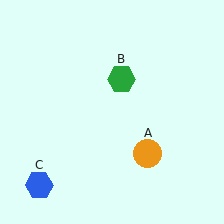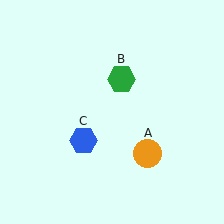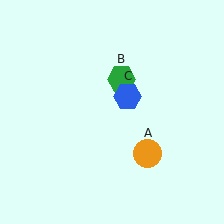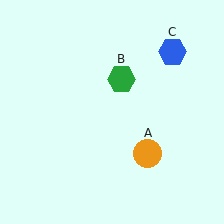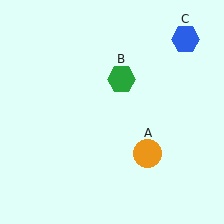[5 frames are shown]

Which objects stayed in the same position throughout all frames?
Orange circle (object A) and green hexagon (object B) remained stationary.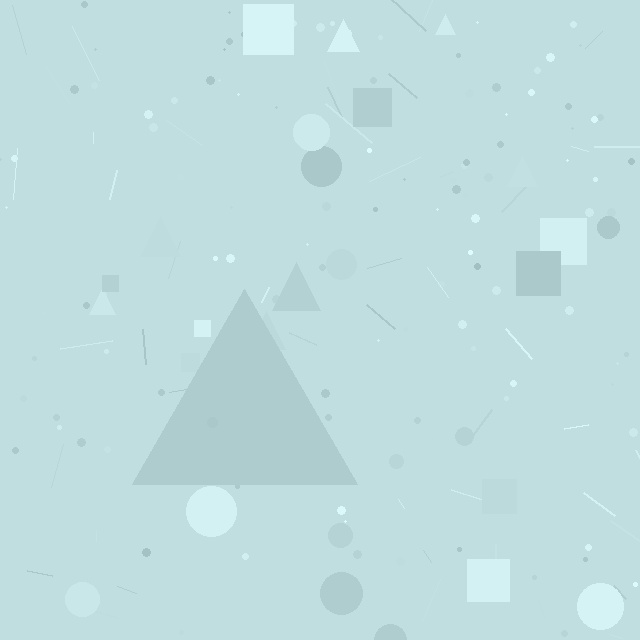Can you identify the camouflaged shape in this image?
The camouflaged shape is a triangle.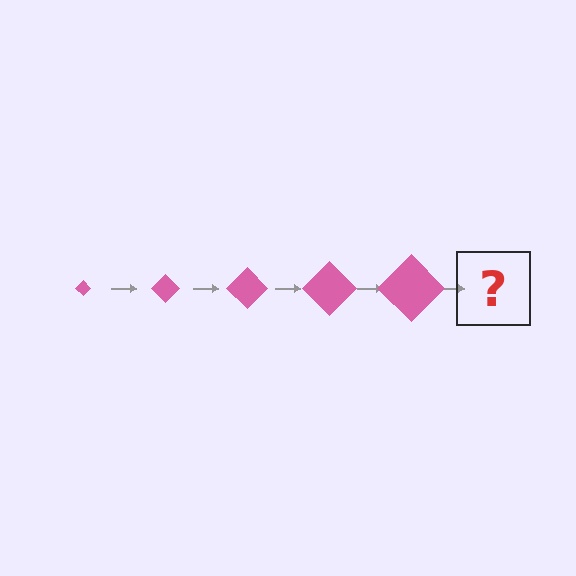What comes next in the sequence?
The next element should be a pink diamond, larger than the previous one.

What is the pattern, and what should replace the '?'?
The pattern is that the diamond gets progressively larger each step. The '?' should be a pink diamond, larger than the previous one.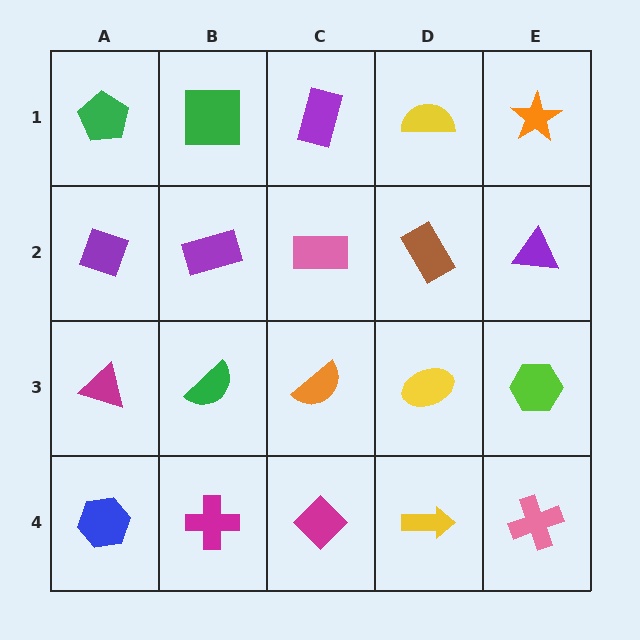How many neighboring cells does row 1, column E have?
2.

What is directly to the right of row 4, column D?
A pink cross.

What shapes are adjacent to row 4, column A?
A magenta triangle (row 3, column A), a magenta cross (row 4, column B).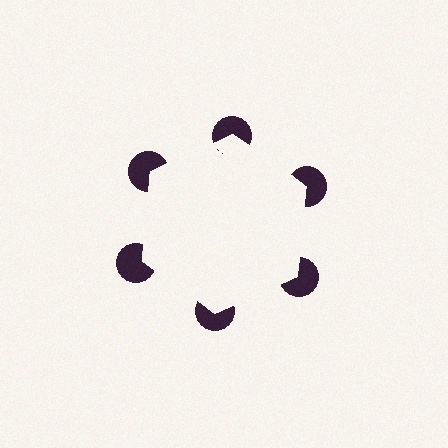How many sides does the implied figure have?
6 sides.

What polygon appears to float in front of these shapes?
An illusory hexagon — its edges are inferred from the aligned wedge cuts in the pac-man discs, not physically drawn.